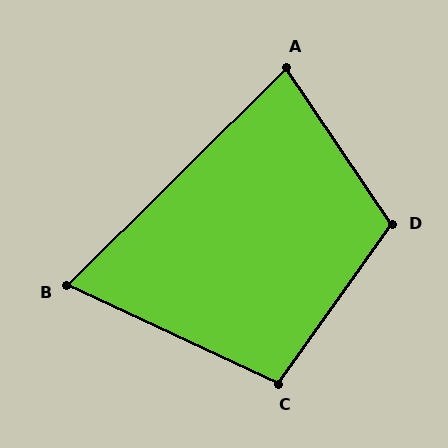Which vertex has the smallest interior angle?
B, at approximately 70 degrees.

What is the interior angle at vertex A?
Approximately 79 degrees (acute).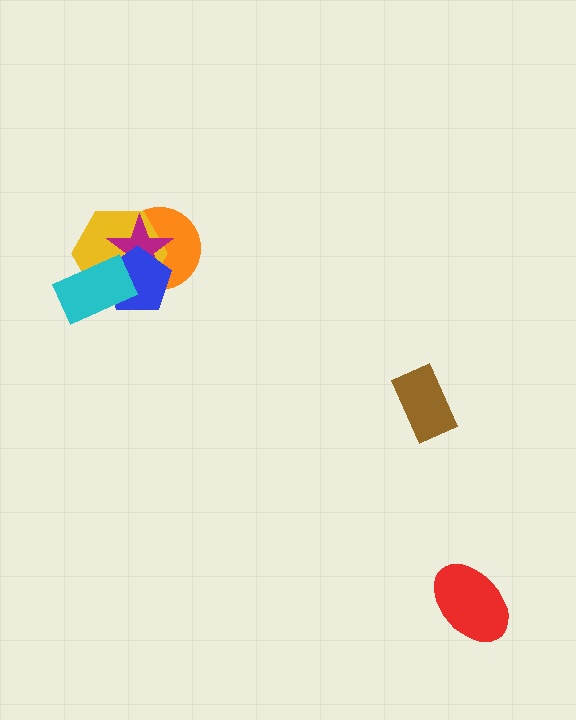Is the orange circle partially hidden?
Yes, it is partially covered by another shape.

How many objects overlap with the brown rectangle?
0 objects overlap with the brown rectangle.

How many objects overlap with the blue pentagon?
4 objects overlap with the blue pentagon.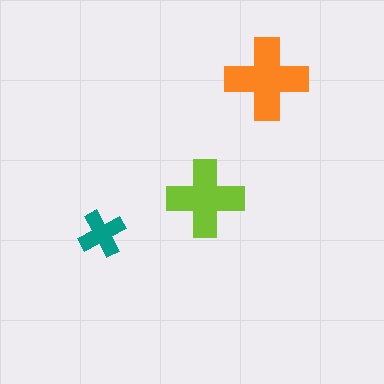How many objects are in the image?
There are 3 objects in the image.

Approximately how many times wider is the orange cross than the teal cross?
About 2 times wider.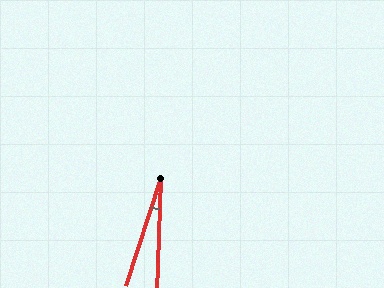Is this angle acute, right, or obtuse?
It is acute.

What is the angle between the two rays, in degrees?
Approximately 16 degrees.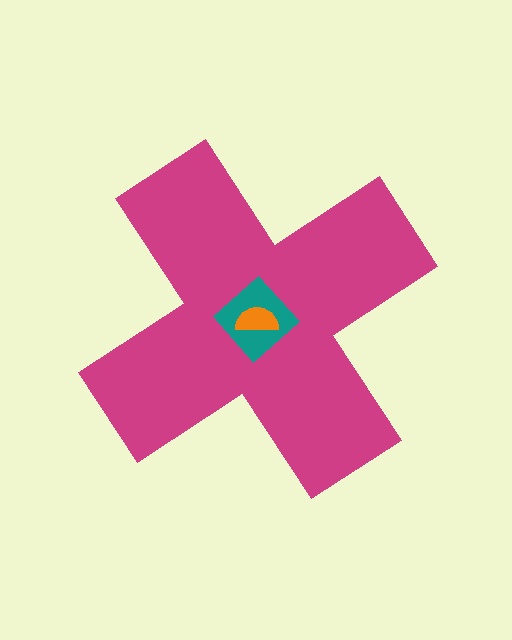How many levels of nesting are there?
3.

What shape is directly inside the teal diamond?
The orange semicircle.